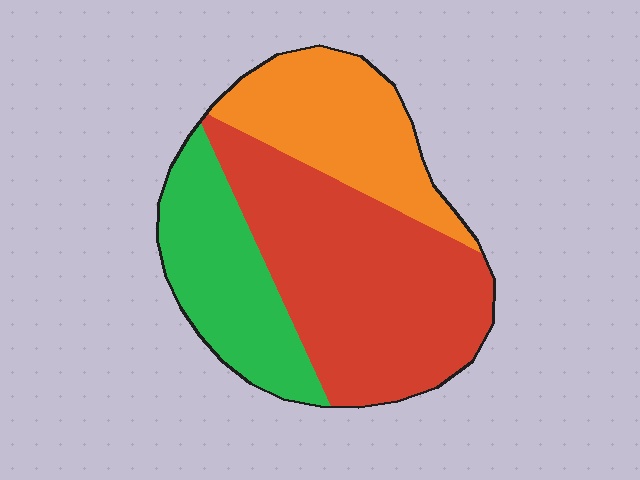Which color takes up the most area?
Red, at roughly 50%.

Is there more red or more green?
Red.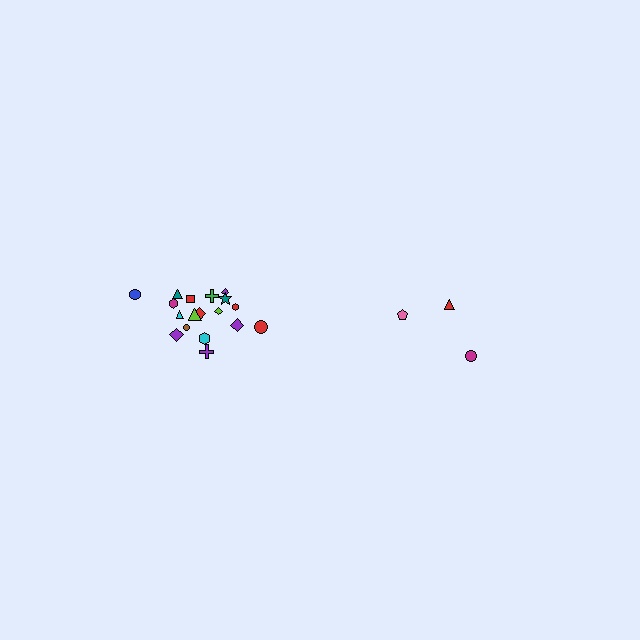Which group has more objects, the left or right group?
The left group.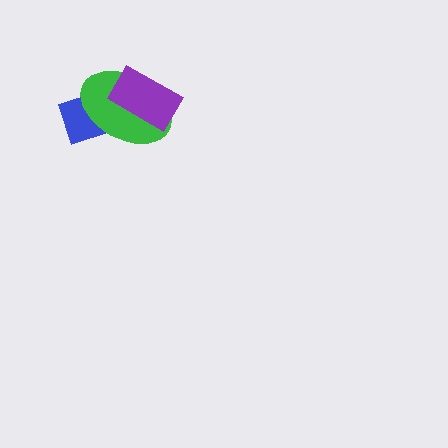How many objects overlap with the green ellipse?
2 objects overlap with the green ellipse.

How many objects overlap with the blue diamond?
1 object overlaps with the blue diamond.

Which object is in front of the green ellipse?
The purple rectangle is in front of the green ellipse.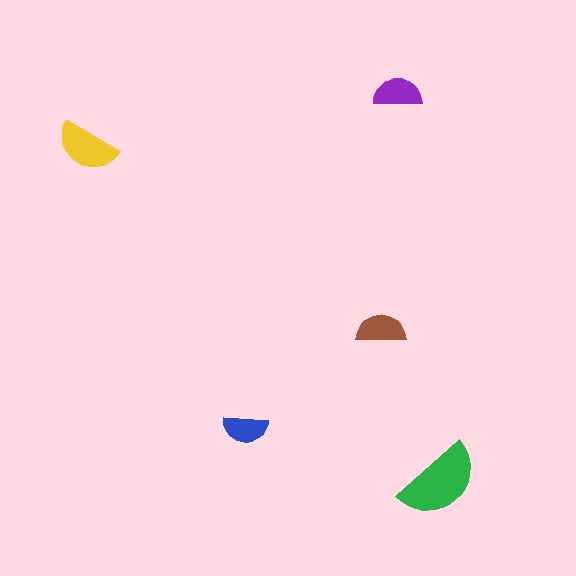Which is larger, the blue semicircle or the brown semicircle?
The brown one.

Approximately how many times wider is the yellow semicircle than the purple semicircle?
About 1.5 times wider.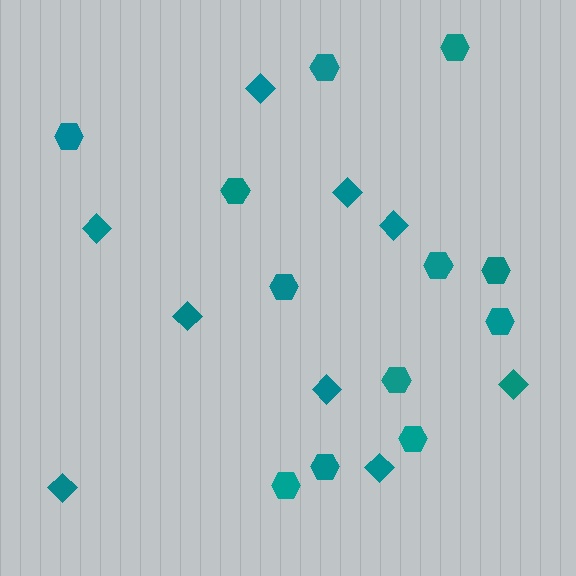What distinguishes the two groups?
There are 2 groups: one group of hexagons (12) and one group of diamonds (9).